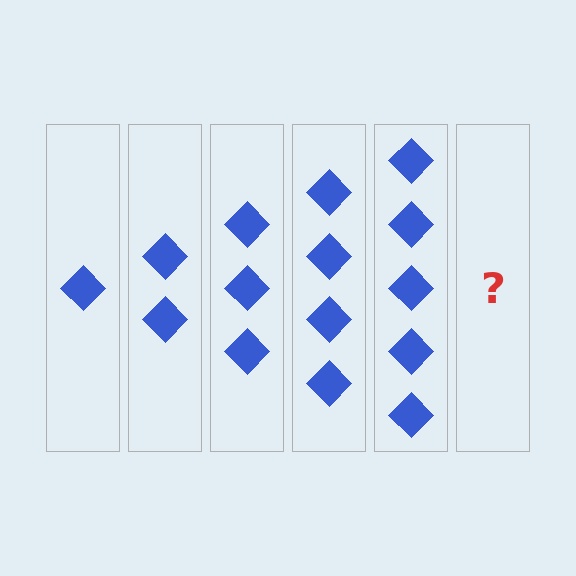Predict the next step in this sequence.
The next step is 6 diamonds.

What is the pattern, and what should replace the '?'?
The pattern is that each step adds one more diamond. The '?' should be 6 diamonds.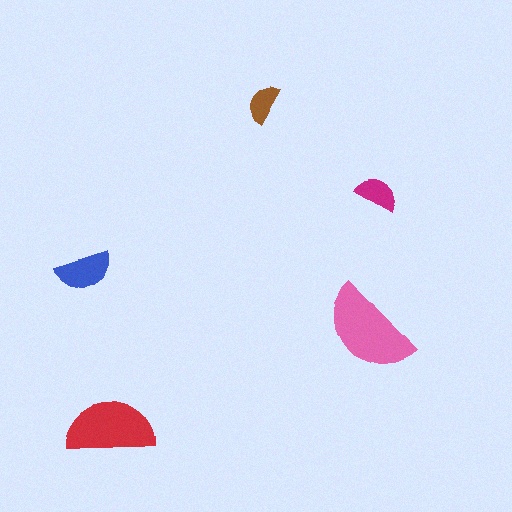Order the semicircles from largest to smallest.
the pink one, the red one, the blue one, the magenta one, the brown one.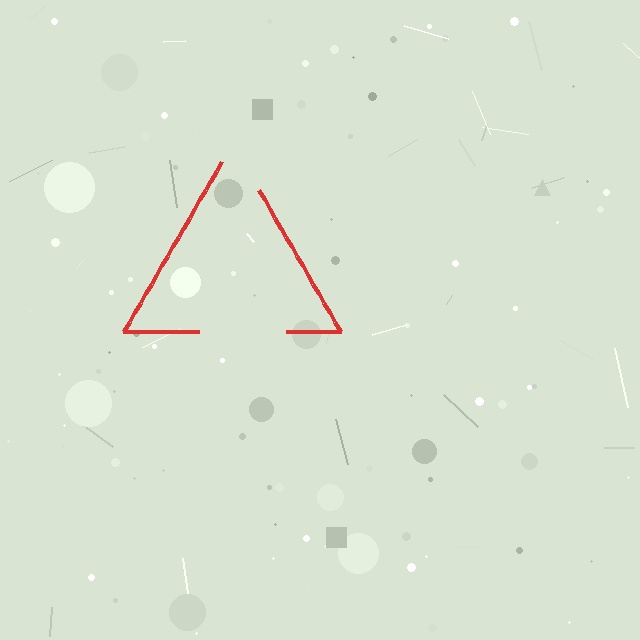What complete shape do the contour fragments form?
The contour fragments form a triangle.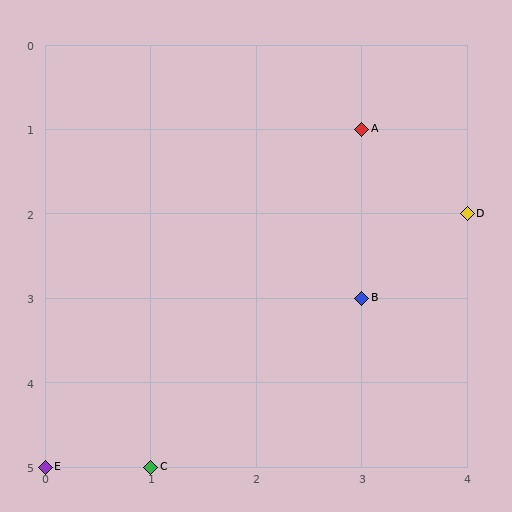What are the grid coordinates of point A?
Point A is at grid coordinates (3, 1).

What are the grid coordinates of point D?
Point D is at grid coordinates (4, 2).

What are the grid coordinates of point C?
Point C is at grid coordinates (1, 5).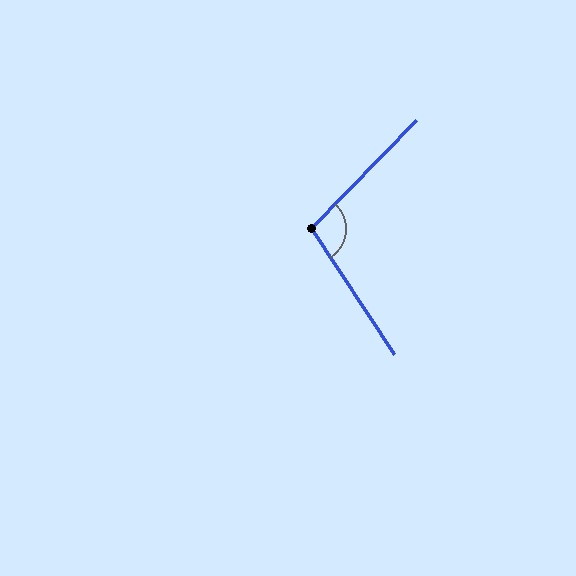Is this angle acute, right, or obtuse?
It is obtuse.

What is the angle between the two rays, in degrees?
Approximately 103 degrees.